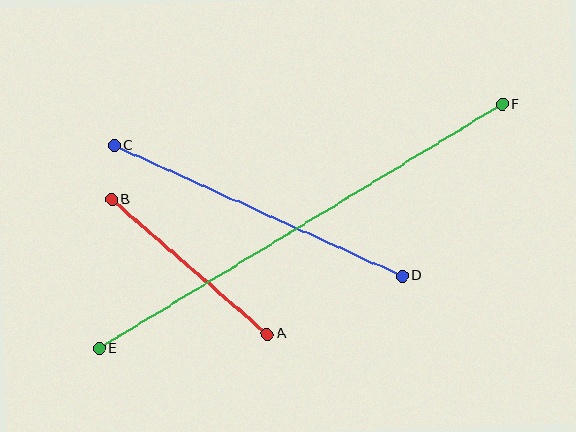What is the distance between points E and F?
The distance is approximately 471 pixels.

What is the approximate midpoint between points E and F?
The midpoint is at approximately (301, 226) pixels.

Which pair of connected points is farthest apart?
Points E and F are farthest apart.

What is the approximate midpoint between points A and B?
The midpoint is at approximately (189, 267) pixels.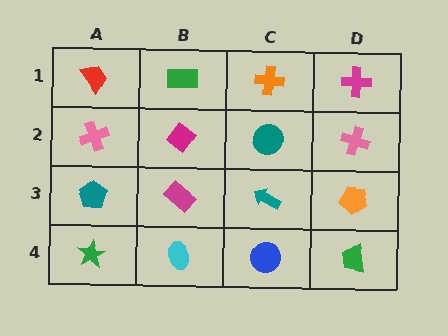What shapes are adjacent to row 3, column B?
A magenta diamond (row 2, column B), a cyan ellipse (row 4, column B), a teal pentagon (row 3, column A), a teal arrow (row 3, column C).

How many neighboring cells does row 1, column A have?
2.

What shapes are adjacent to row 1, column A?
A pink cross (row 2, column A), a green rectangle (row 1, column B).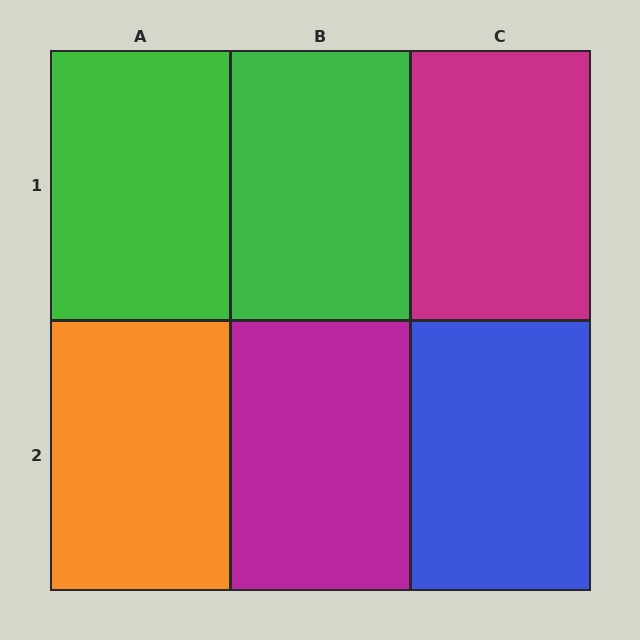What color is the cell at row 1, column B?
Green.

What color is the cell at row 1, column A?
Green.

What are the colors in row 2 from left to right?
Orange, magenta, blue.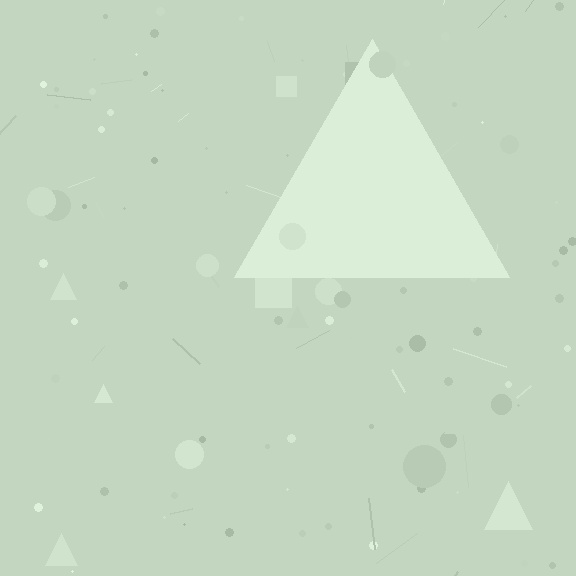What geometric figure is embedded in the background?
A triangle is embedded in the background.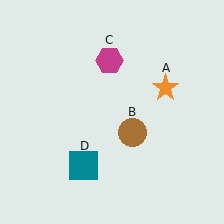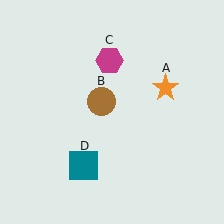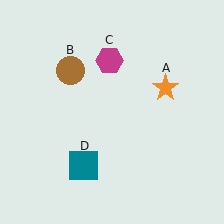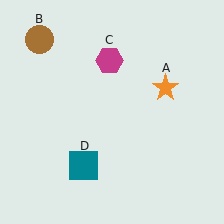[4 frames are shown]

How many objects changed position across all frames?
1 object changed position: brown circle (object B).